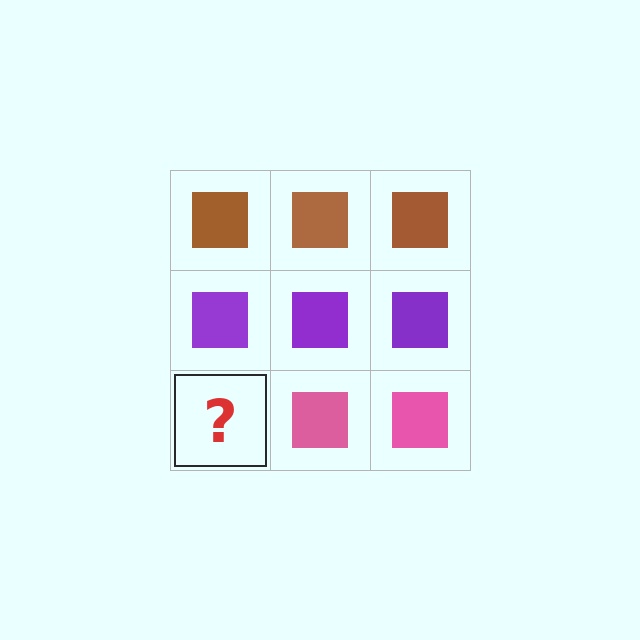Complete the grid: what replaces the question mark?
The question mark should be replaced with a pink square.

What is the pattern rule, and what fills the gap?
The rule is that each row has a consistent color. The gap should be filled with a pink square.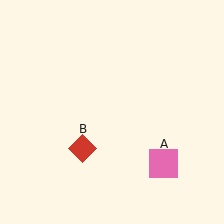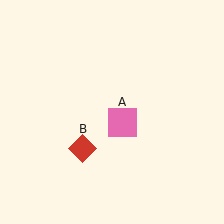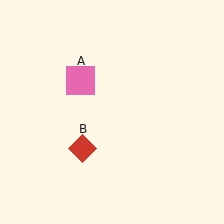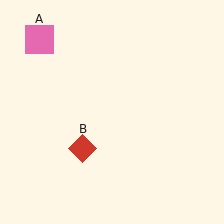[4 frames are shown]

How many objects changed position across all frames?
1 object changed position: pink square (object A).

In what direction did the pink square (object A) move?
The pink square (object A) moved up and to the left.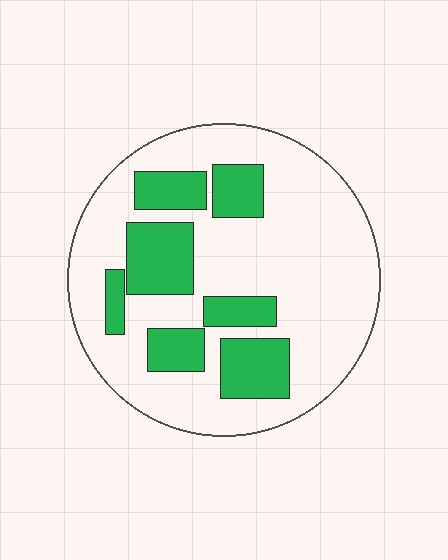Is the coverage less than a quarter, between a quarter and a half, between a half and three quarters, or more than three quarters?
Between a quarter and a half.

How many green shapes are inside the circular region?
7.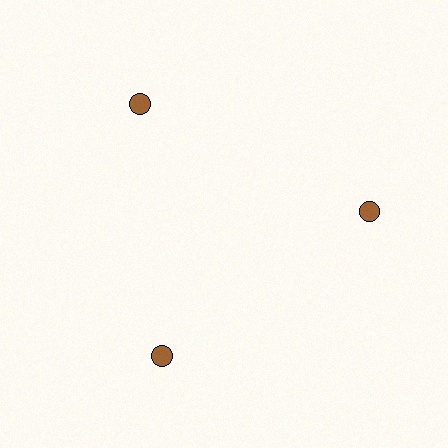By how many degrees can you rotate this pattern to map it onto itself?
The pattern maps onto itself every 120 degrees of rotation.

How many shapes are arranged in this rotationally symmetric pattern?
There are 3 shapes, arranged in 3 groups of 1.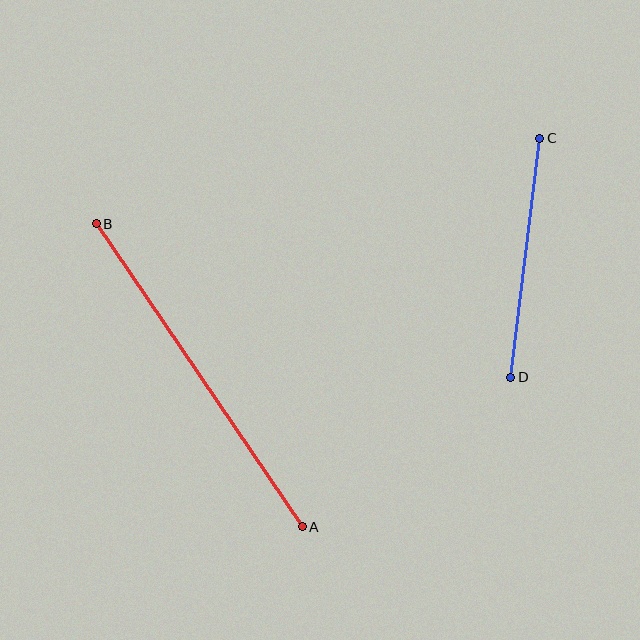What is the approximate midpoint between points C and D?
The midpoint is at approximately (525, 258) pixels.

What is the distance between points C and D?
The distance is approximately 241 pixels.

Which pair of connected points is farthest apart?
Points A and B are farthest apart.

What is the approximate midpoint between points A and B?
The midpoint is at approximately (199, 375) pixels.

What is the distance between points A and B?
The distance is approximately 367 pixels.